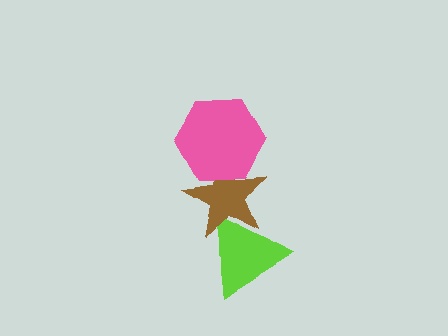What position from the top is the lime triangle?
The lime triangle is 3rd from the top.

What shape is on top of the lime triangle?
The brown star is on top of the lime triangle.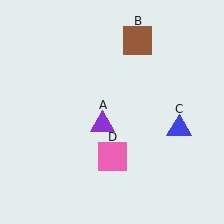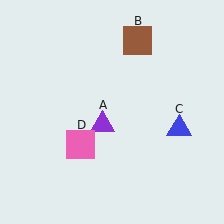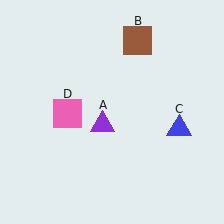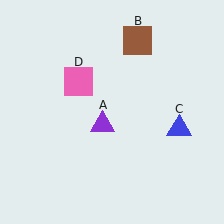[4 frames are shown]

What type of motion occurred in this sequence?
The pink square (object D) rotated clockwise around the center of the scene.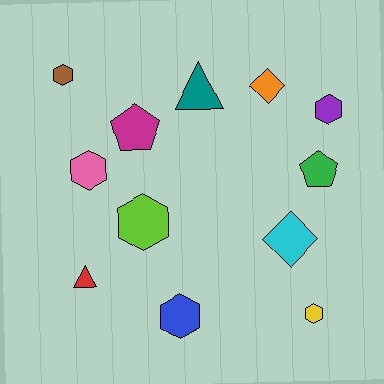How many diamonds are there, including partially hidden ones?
There are 2 diamonds.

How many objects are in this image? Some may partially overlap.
There are 12 objects.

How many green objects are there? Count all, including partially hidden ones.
There is 1 green object.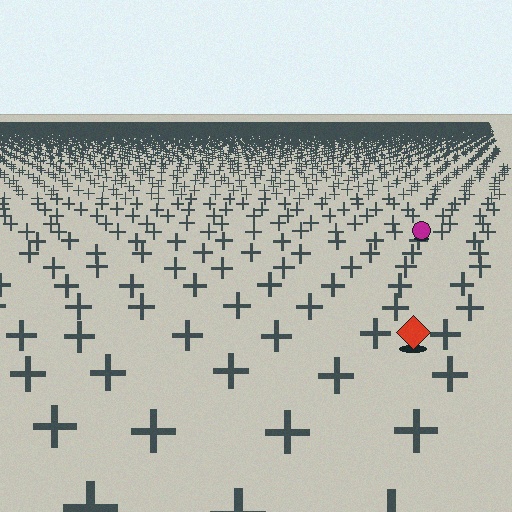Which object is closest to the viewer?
The red diamond is closest. The texture marks near it are larger and more spread out.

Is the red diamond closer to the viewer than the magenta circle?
Yes. The red diamond is closer — you can tell from the texture gradient: the ground texture is coarser near it.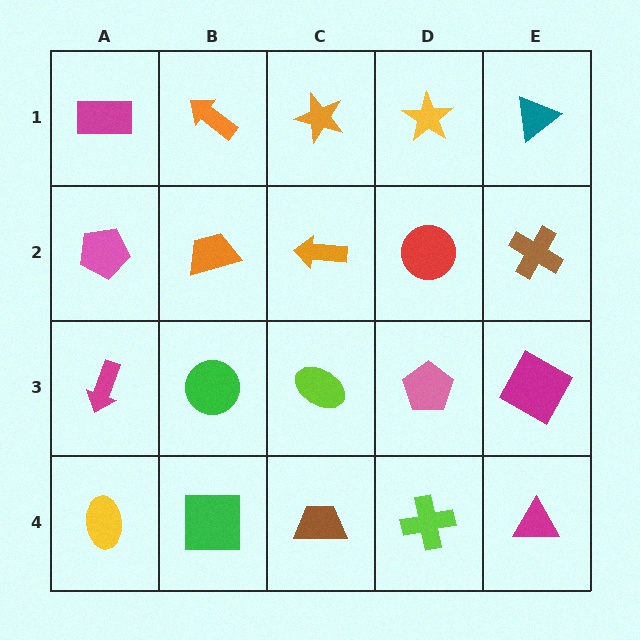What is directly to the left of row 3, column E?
A pink pentagon.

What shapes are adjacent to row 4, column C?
A lime ellipse (row 3, column C), a green square (row 4, column B), a lime cross (row 4, column D).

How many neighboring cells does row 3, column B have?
4.